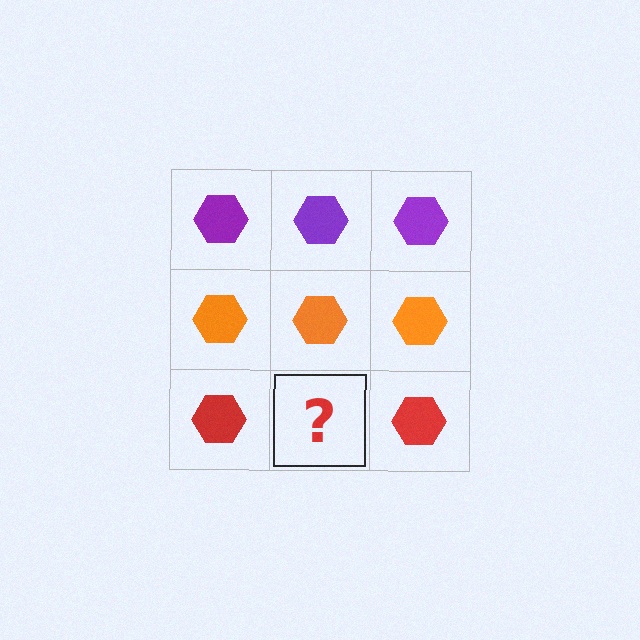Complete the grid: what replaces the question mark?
The question mark should be replaced with a red hexagon.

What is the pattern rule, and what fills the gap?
The rule is that each row has a consistent color. The gap should be filled with a red hexagon.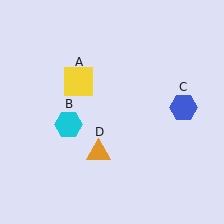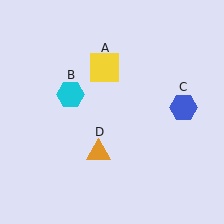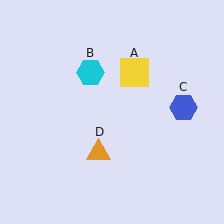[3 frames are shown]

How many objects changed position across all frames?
2 objects changed position: yellow square (object A), cyan hexagon (object B).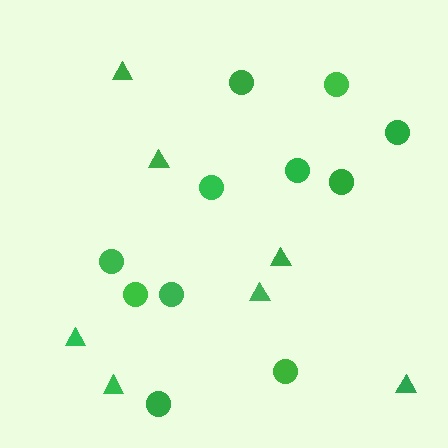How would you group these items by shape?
There are 2 groups: one group of triangles (7) and one group of circles (11).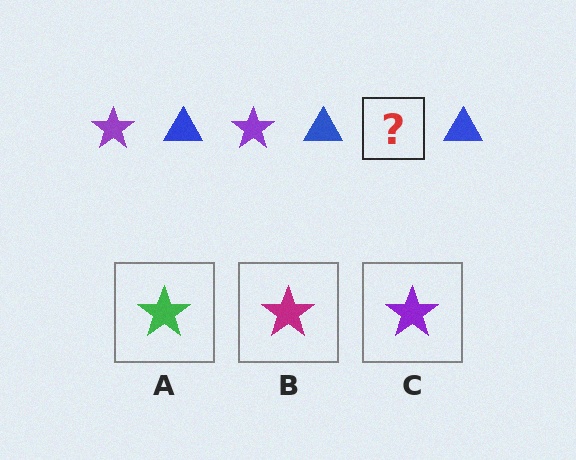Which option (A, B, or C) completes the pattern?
C.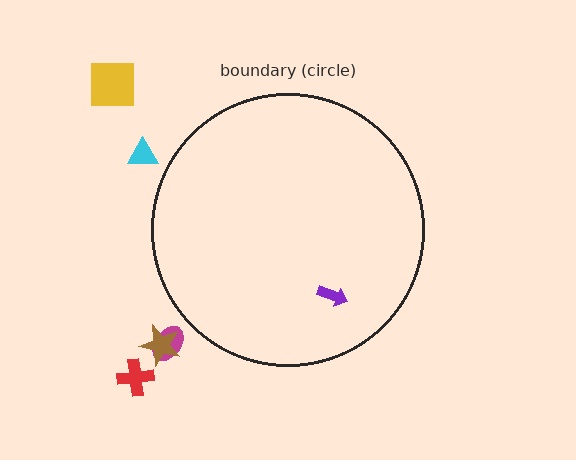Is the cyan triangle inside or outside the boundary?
Outside.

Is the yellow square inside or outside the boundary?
Outside.